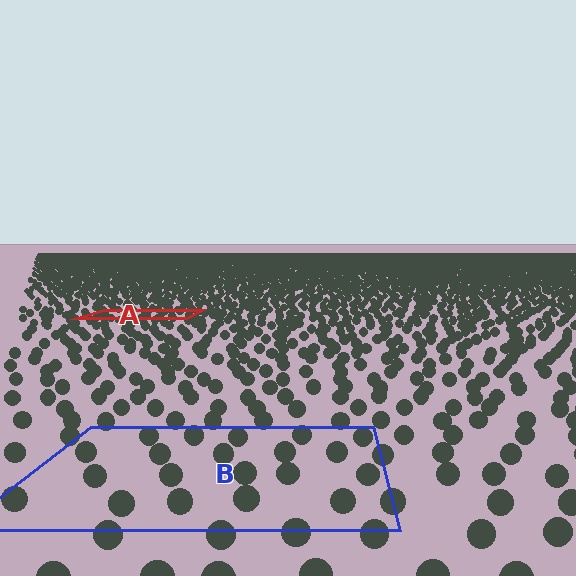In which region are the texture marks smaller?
The texture marks are smaller in region A, because it is farther away.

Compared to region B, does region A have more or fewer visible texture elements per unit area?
Region A has more texture elements per unit area — they are packed more densely because it is farther away.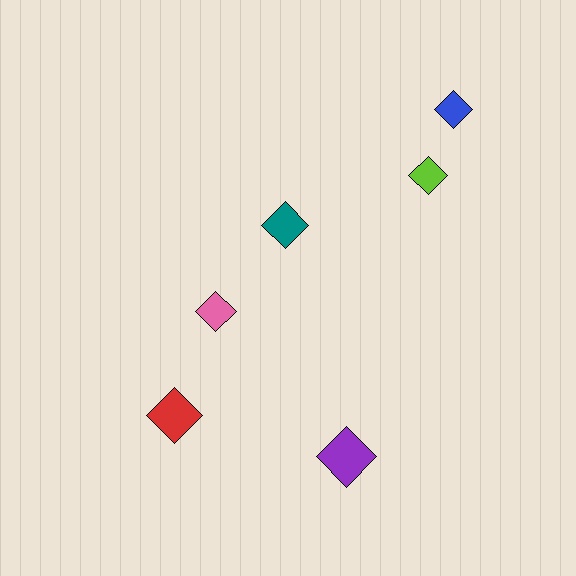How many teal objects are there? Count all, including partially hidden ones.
There is 1 teal object.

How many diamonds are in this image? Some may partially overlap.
There are 6 diamonds.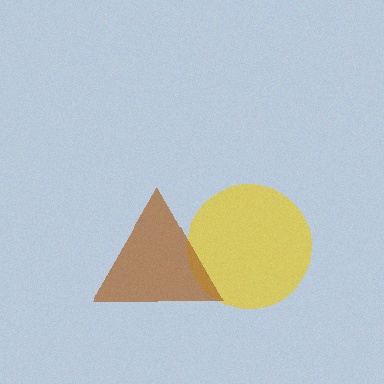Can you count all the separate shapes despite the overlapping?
Yes, there are 2 separate shapes.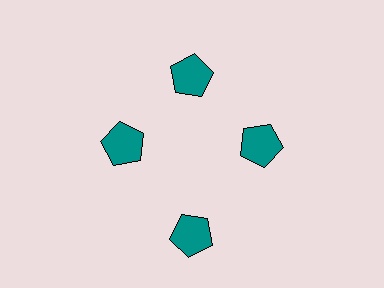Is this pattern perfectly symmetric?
No. The 4 teal pentagons are arranged in a ring, but one element near the 6 o'clock position is pushed outward from the center, breaking the 4-fold rotational symmetry.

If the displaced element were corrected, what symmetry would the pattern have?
It would have 4-fold rotational symmetry — the pattern would map onto itself every 90 degrees.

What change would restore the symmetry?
The symmetry would be restored by moving it inward, back onto the ring so that all 4 pentagons sit at equal angles and equal distance from the center.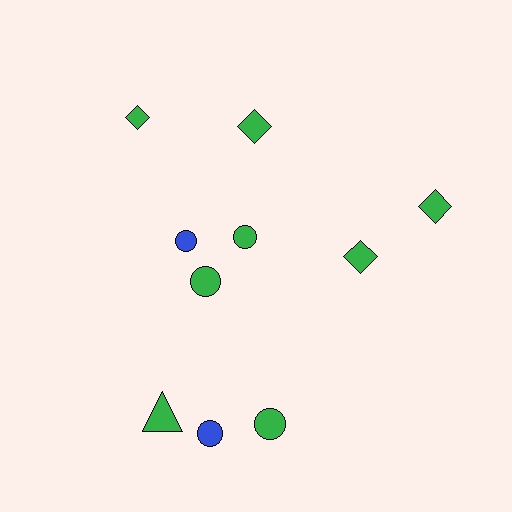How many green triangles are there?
There is 1 green triangle.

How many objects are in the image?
There are 10 objects.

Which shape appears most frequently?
Circle, with 5 objects.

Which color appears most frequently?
Green, with 8 objects.